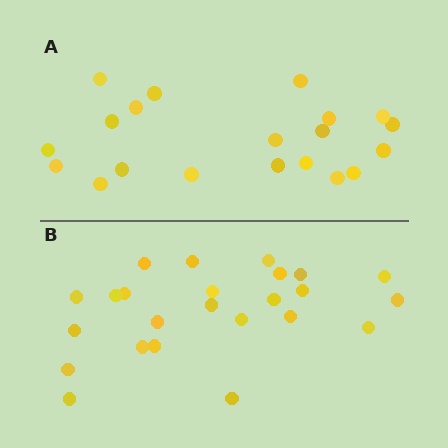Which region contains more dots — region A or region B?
Region B (the bottom region) has more dots.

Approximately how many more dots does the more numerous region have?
Region B has about 4 more dots than region A.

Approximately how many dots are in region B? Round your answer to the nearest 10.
About 20 dots. (The exact count is 24, which rounds to 20.)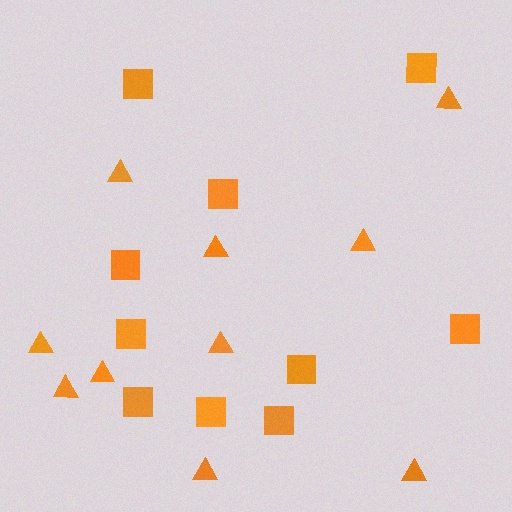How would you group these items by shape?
There are 2 groups: one group of squares (10) and one group of triangles (10).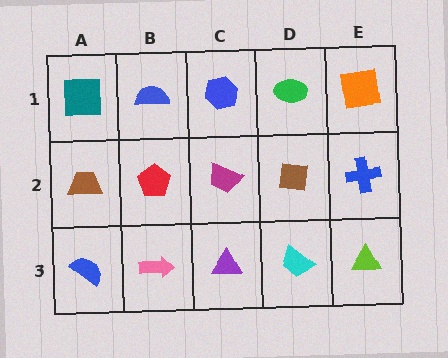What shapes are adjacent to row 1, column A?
A brown trapezoid (row 2, column A), a blue semicircle (row 1, column B).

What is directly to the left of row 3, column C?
A pink arrow.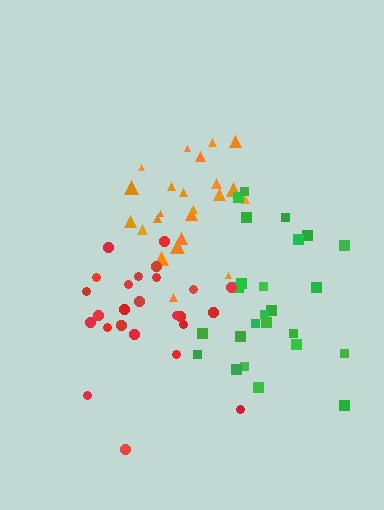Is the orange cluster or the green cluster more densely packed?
Orange.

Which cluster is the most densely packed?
Orange.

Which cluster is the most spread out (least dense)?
Red.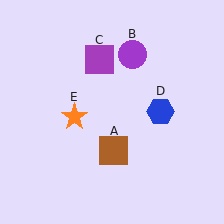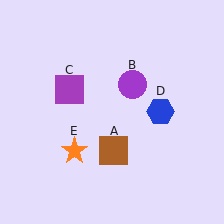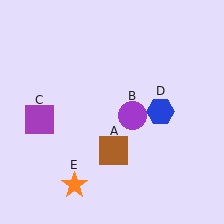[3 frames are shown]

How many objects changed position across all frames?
3 objects changed position: purple circle (object B), purple square (object C), orange star (object E).